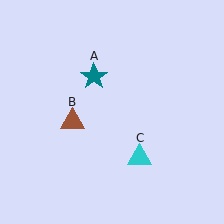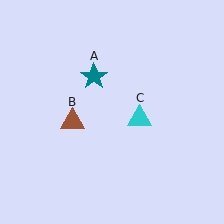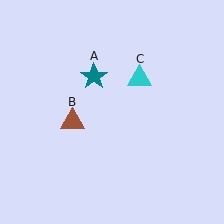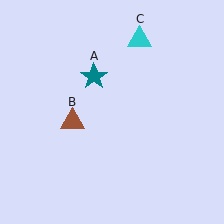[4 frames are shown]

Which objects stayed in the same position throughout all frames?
Teal star (object A) and brown triangle (object B) remained stationary.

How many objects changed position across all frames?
1 object changed position: cyan triangle (object C).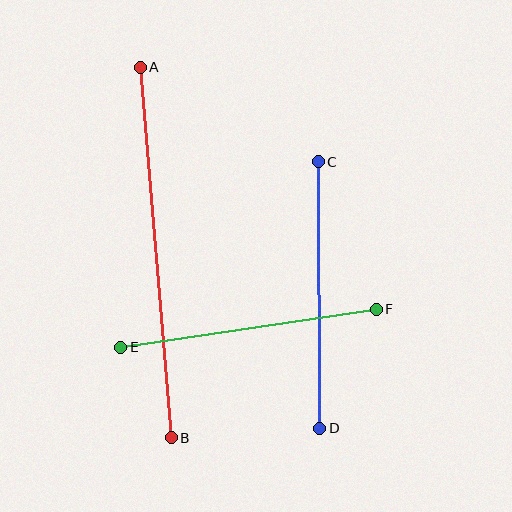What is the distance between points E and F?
The distance is approximately 258 pixels.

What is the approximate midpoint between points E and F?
The midpoint is at approximately (249, 328) pixels.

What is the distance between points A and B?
The distance is approximately 372 pixels.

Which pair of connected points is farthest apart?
Points A and B are farthest apart.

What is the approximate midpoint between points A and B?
The midpoint is at approximately (156, 252) pixels.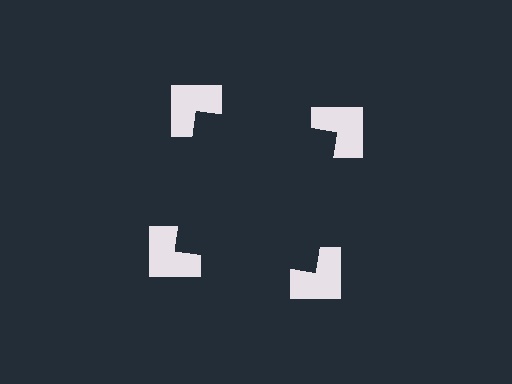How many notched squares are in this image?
There are 4 — one at each vertex of the illusory square.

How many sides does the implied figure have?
4 sides.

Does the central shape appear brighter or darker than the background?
It typically appears slightly darker than the background, even though no actual brightness change is drawn.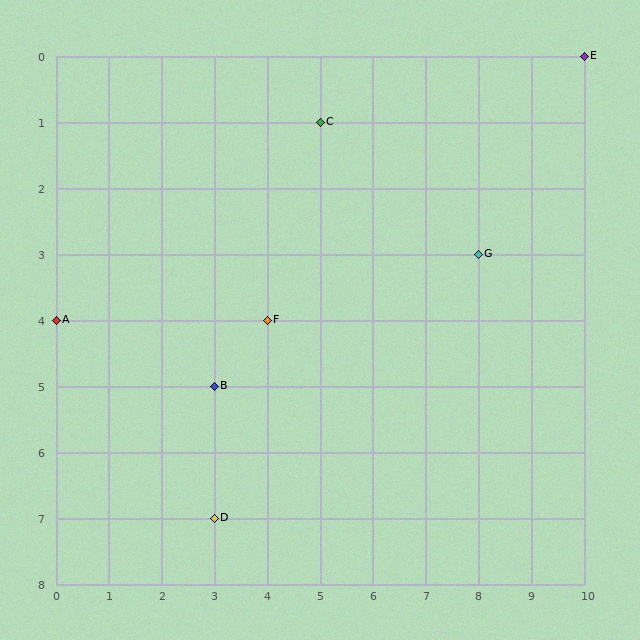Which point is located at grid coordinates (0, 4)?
Point A is at (0, 4).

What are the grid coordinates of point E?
Point E is at grid coordinates (10, 0).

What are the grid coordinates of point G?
Point G is at grid coordinates (8, 3).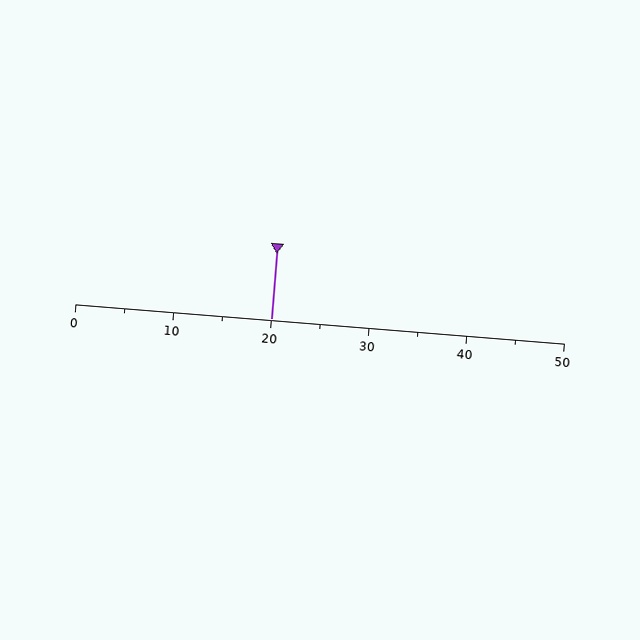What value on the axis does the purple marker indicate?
The marker indicates approximately 20.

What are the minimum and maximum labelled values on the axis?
The axis runs from 0 to 50.